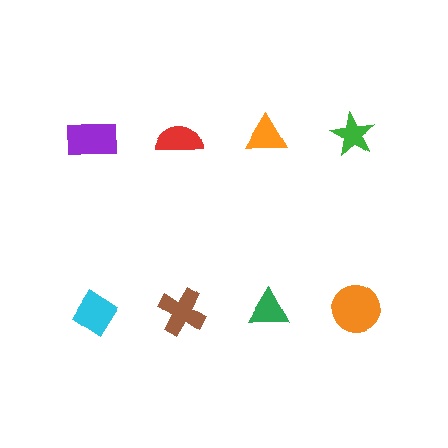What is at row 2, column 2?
A brown cross.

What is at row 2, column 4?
An orange circle.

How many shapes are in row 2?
4 shapes.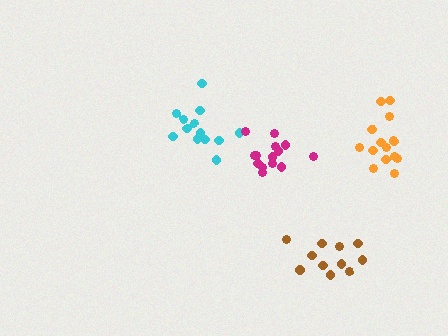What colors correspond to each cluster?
The clusters are colored: orange, cyan, brown, magenta.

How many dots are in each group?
Group 1: 15 dots, Group 2: 13 dots, Group 3: 11 dots, Group 4: 14 dots (53 total).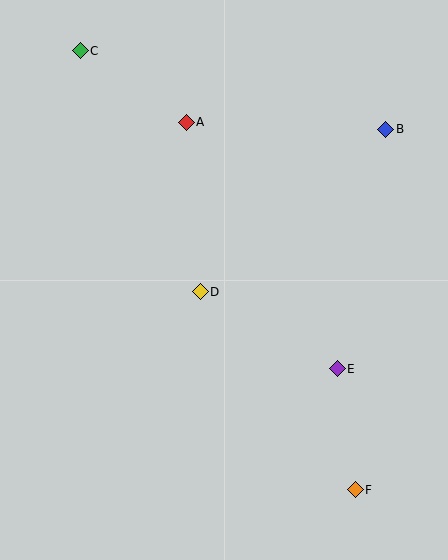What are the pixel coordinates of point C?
Point C is at (80, 51).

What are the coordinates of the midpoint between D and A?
The midpoint between D and A is at (193, 207).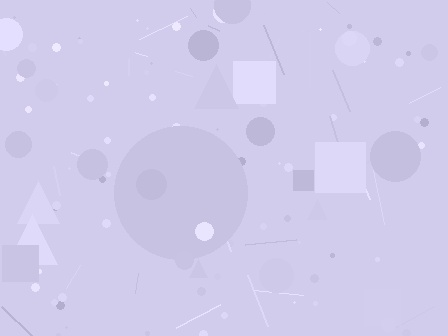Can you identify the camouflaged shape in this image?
The camouflaged shape is a circle.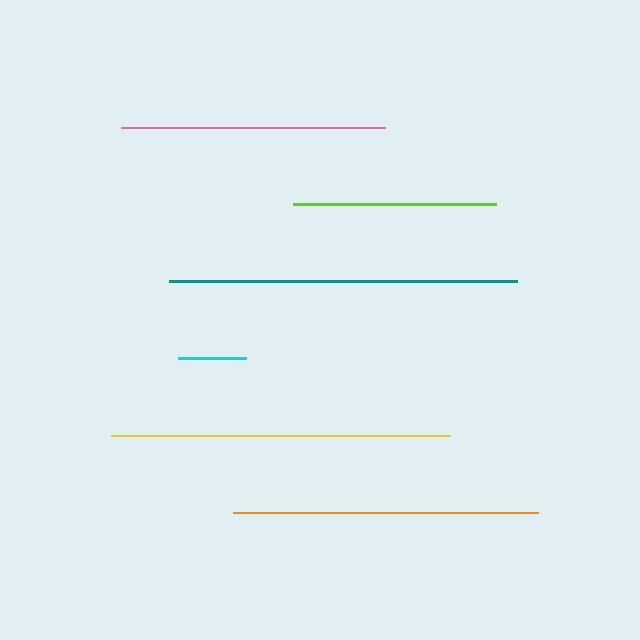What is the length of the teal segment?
The teal segment is approximately 347 pixels long.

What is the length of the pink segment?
The pink segment is approximately 264 pixels long.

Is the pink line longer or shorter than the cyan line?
The pink line is longer than the cyan line.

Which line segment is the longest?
The teal line is the longest at approximately 347 pixels.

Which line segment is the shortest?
The cyan line is the shortest at approximately 68 pixels.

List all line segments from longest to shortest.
From longest to shortest: teal, yellow, orange, pink, lime, cyan.